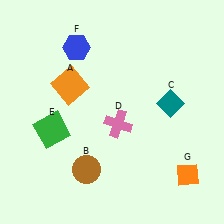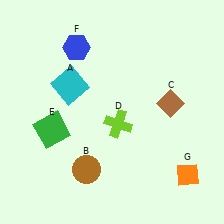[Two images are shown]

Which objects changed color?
A changed from orange to cyan. C changed from teal to brown. D changed from pink to lime.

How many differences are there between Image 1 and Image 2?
There are 3 differences between the two images.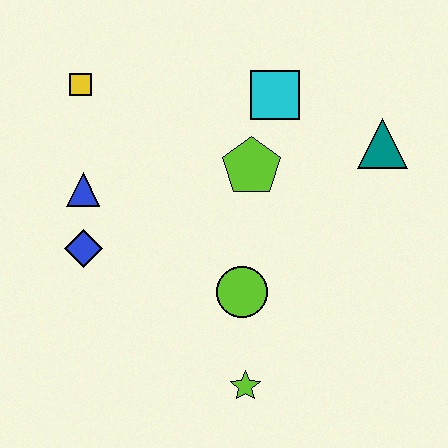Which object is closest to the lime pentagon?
The cyan square is closest to the lime pentagon.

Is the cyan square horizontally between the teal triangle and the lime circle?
Yes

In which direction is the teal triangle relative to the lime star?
The teal triangle is above the lime star.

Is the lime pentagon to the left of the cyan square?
Yes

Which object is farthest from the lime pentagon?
The lime star is farthest from the lime pentagon.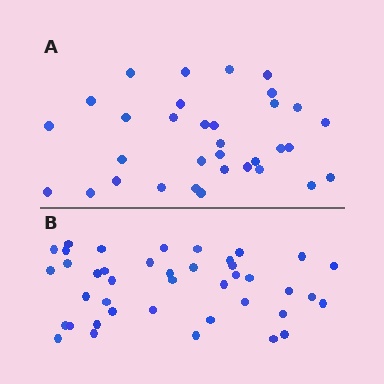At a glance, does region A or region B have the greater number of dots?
Region B (the bottom region) has more dots.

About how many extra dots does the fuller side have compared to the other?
Region B has roughly 8 or so more dots than region A.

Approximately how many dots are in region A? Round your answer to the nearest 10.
About 30 dots. (The exact count is 33, which rounds to 30.)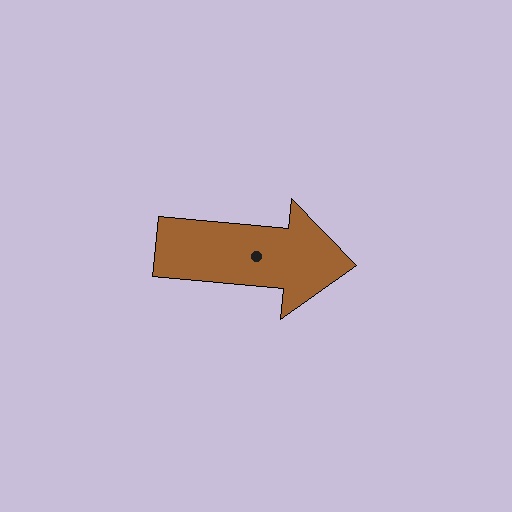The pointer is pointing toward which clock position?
Roughly 3 o'clock.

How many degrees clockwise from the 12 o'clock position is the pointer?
Approximately 96 degrees.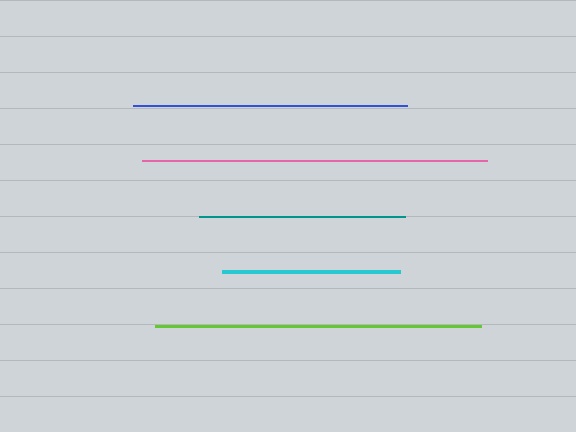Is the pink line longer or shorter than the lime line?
The pink line is longer than the lime line.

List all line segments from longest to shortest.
From longest to shortest: pink, lime, blue, teal, cyan.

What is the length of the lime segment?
The lime segment is approximately 326 pixels long.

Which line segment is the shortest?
The cyan line is the shortest at approximately 177 pixels.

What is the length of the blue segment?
The blue segment is approximately 274 pixels long.